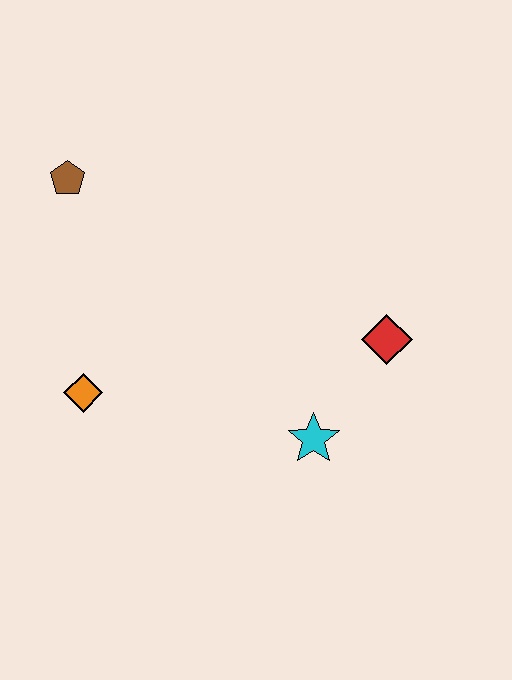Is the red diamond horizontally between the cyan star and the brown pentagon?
No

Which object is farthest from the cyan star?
The brown pentagon is farthest from the cyan star.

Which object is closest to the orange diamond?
The brown pentagon is closest to the orange diamond.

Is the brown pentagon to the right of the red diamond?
No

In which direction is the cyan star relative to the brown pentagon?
The cyan star is below the brown pentagon.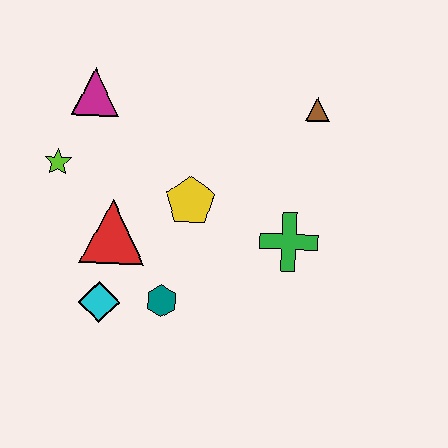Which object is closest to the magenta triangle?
The lime star is closest to the magenta triangle.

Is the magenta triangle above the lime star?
Yes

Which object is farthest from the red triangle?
The brown triangle is farthest from the red triangle.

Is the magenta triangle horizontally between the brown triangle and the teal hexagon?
No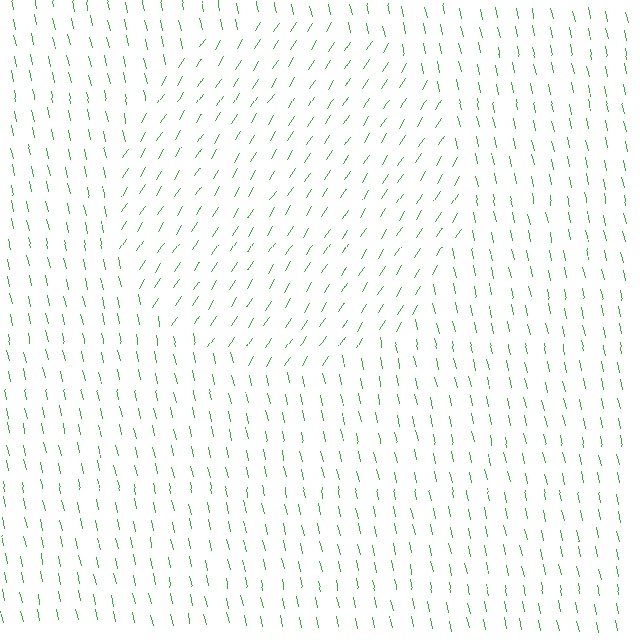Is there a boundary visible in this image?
Yes, there is a texture boundary formed by a change in line orientation.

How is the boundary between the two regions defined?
The boundary is defined purely by a change in line orientation (approximately 45 degrees difference). All lines are the same color and thickness.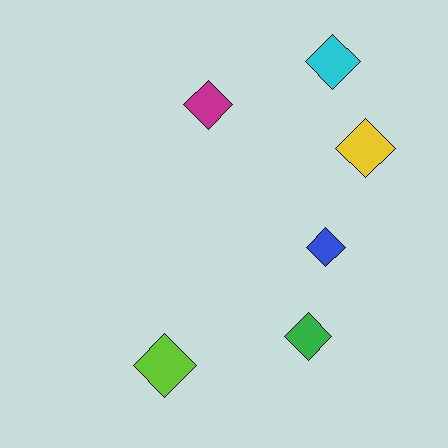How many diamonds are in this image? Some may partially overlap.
There are 6 diamonds.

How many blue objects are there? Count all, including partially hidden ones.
There is 1 blue object.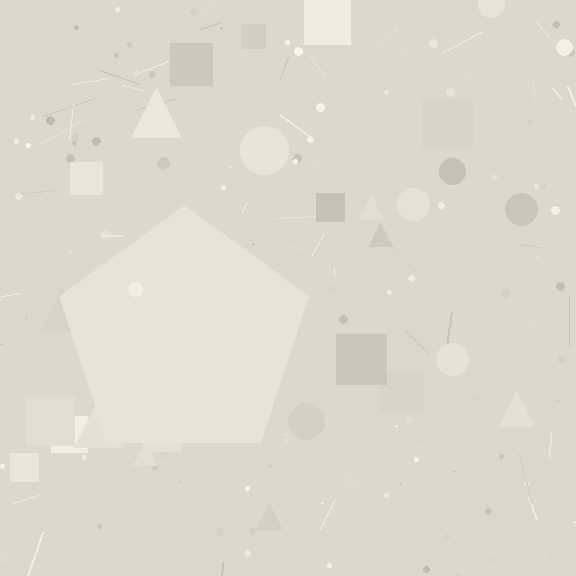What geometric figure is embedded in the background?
A pentagon is embedded in the background.